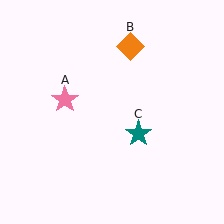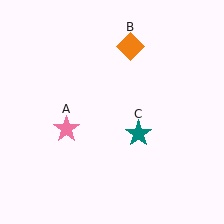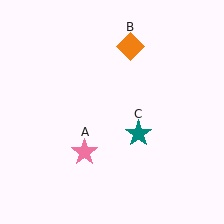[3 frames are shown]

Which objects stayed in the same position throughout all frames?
Orange diamond (object B) and teal star (object C) remained stationary.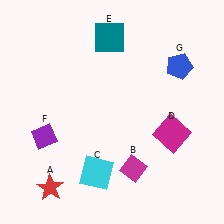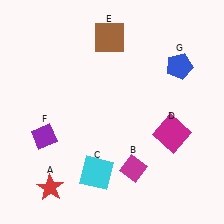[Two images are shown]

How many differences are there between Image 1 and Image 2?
There is 1 difference between the two images.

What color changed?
The square (E) changed from teal in Image 1 to brown in Image 2.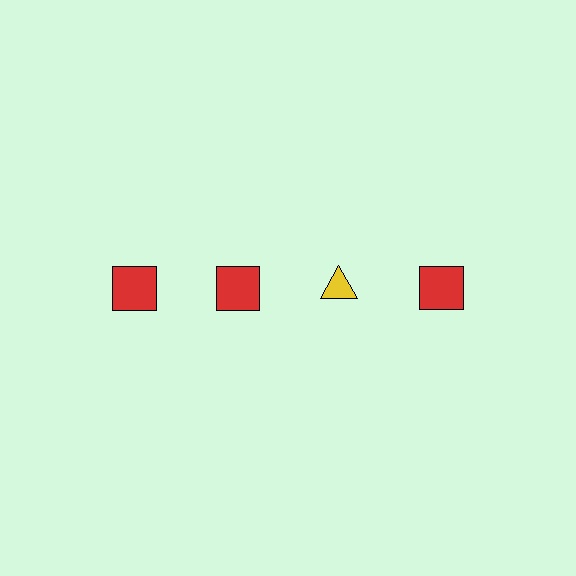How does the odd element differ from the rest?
It differs in both color (yellow instead of red) and shape (triangle instead of square).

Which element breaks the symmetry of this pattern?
The yellow triangle in the top row, center column breaks the symmetry. All other shapes are red squares.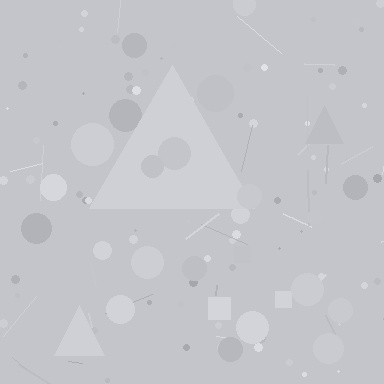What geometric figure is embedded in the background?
A triangle is embedded in the background.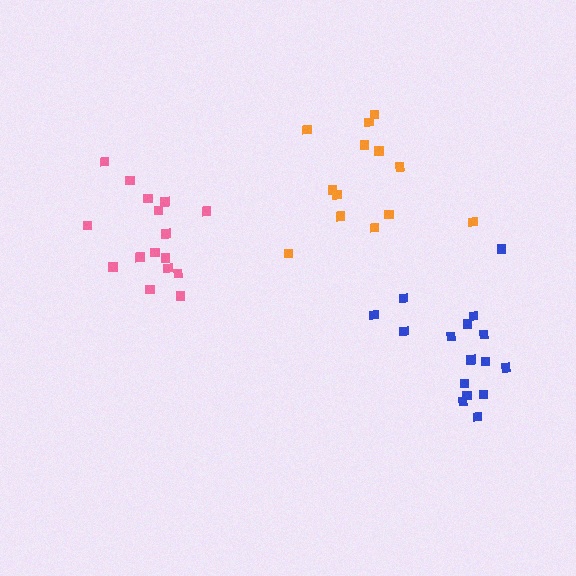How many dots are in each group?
Group 1: 16 dots, Group 2: 16 dots, Group 3: 13 dots (45 total).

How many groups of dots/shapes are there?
There are 3 groups.